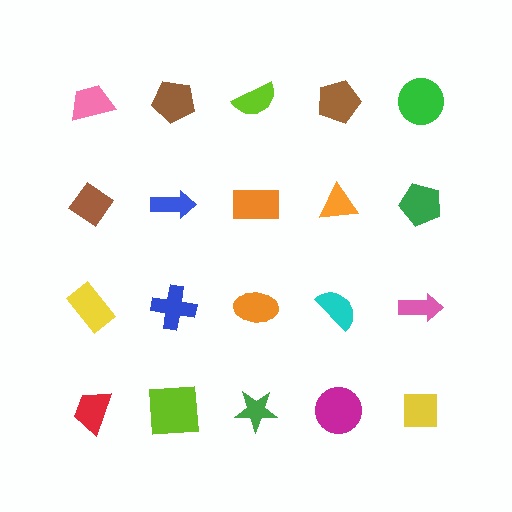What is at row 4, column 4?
A magenta circle.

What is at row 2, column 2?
A blue arrow.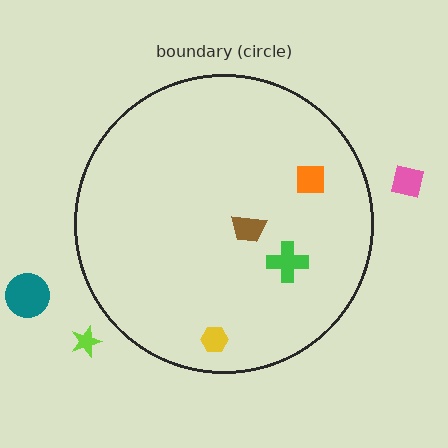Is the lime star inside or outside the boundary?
Outside.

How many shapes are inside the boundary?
4 inside, 3 outside.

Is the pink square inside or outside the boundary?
Outside.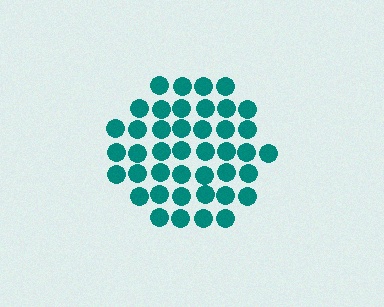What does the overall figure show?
The overall figure shows a circle.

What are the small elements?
The small elements are circles.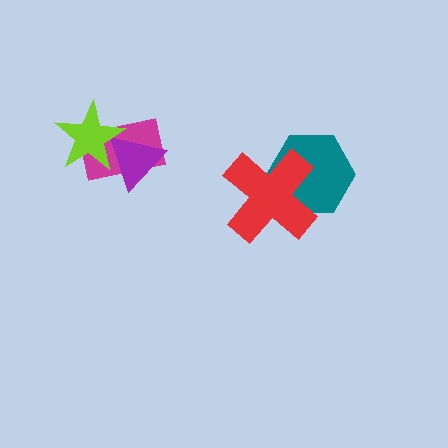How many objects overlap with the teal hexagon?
1 object overlaps with the teal hexagon.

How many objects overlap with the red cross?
1 object overlaps with the red cross.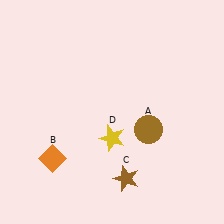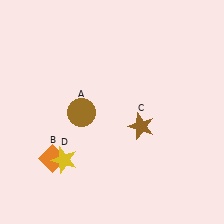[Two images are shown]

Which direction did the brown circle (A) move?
The brown circle (A) moved left.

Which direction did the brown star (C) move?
The brown star (C) moved up.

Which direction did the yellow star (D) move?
The yellow star (D) moved left.